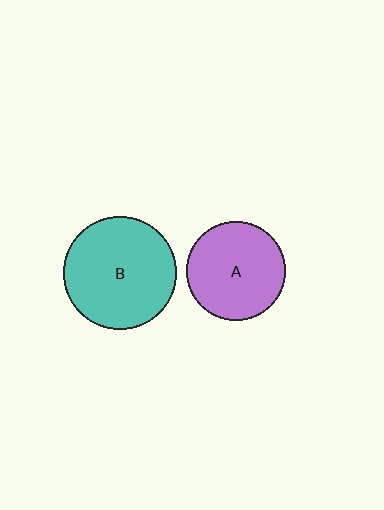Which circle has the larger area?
Circle B (teal).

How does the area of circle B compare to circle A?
Approximately 1.3 times.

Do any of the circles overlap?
No, none of the circles overlap.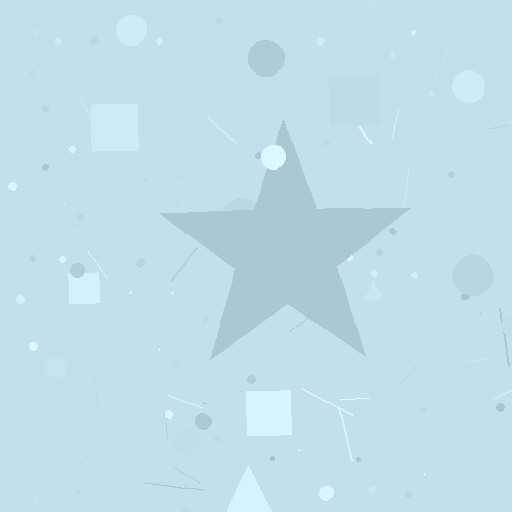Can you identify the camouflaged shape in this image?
The camouflaged shape is a star.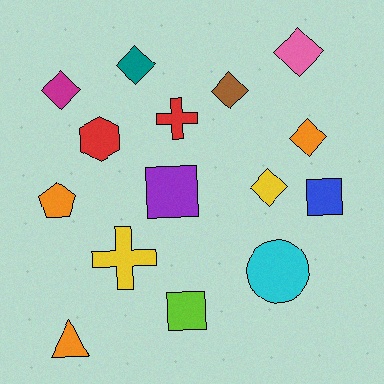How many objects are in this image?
There are 15 objects.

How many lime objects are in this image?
There is 1 lime object.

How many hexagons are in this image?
There is 1 hexagon.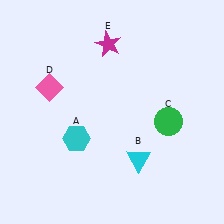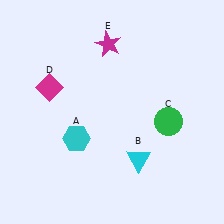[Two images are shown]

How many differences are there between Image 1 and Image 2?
There is 1 difference between the two images.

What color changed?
The diamond (D) changed from pink in Image 1 to magenta in Image 2.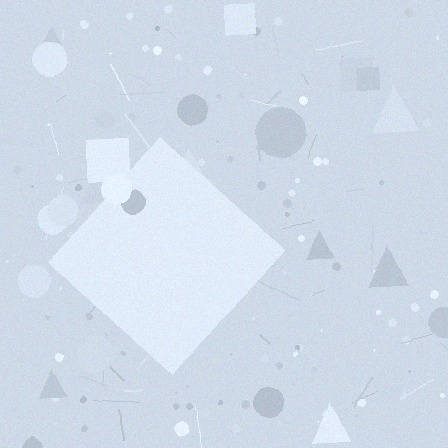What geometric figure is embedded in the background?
A diamond is embedded in the background.